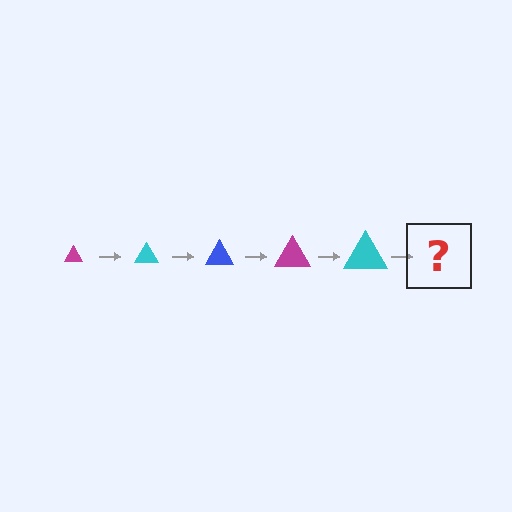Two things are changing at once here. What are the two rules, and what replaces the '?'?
The two rules are that the triangle grows larger each step and the color cycles through magenta, cyan, and blue. The '?' should be a blue triangle, larger than the previous one.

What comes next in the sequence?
The next element should be a blue triangle, larger than the previous one.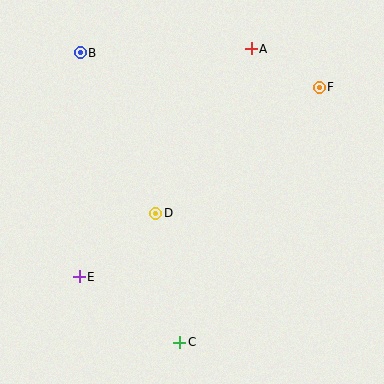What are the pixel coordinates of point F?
Point F is at (319, 87).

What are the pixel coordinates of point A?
Point A is at (251, 49).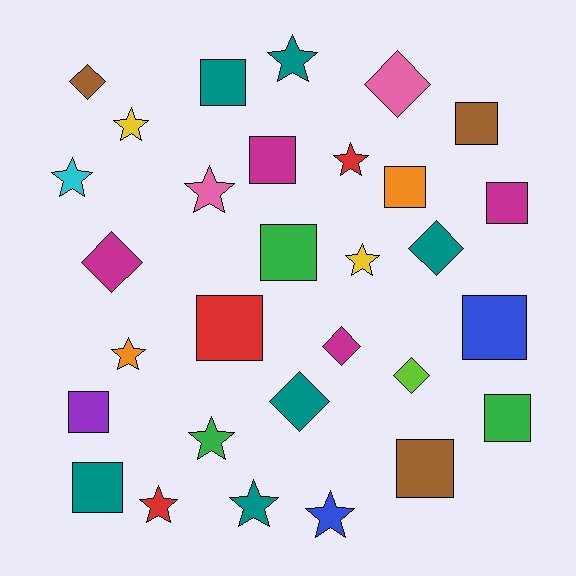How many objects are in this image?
There are 30 objects.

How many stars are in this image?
There are 11 stars.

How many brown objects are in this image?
There are 3 brown objects.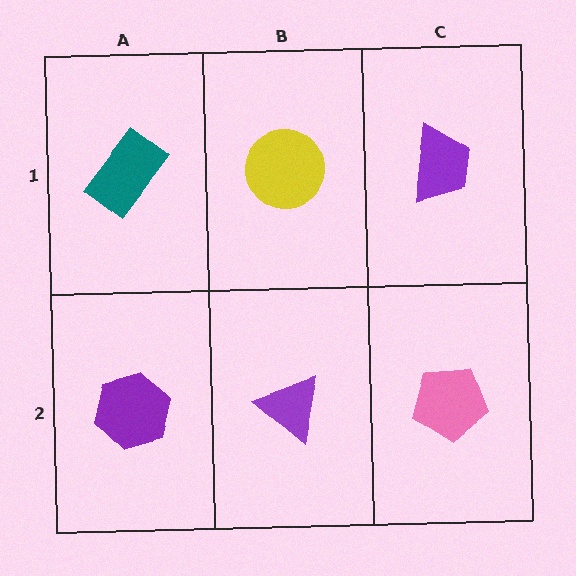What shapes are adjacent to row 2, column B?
A yellow circle (row 1, column B), a purple hexagon (row 2, column A), a pink pentagon (row 2, column C).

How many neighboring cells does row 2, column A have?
2.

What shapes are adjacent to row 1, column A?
A purple hexagon (row 2, column A), a yellow circle (row 1, column B).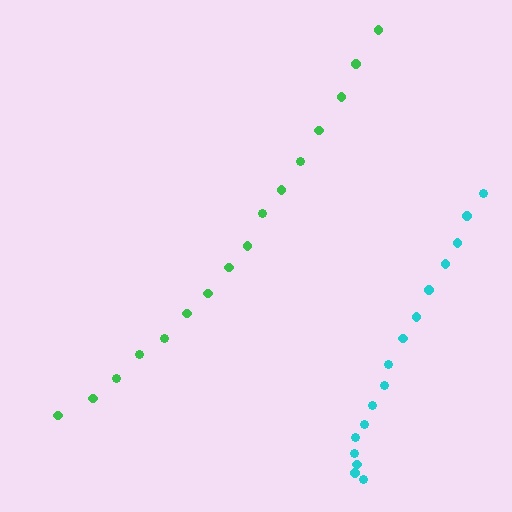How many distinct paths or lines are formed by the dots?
There are 2 distinct paths.